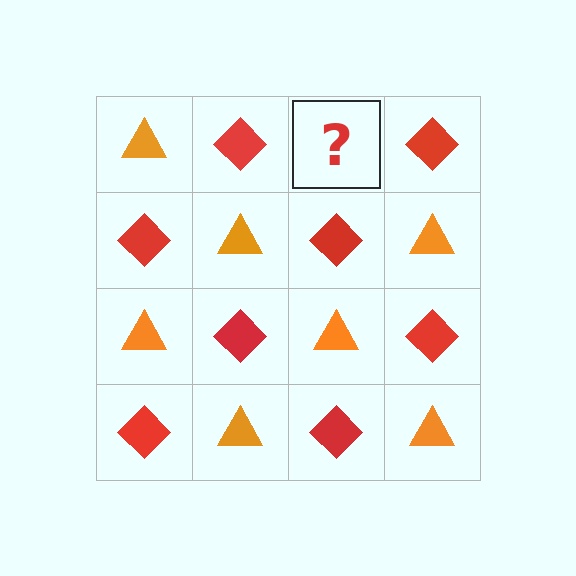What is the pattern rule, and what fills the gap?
The rule is that it alternates orange triangle and red diamond in a checkerboard pattern. The gap should be filled with an orange triangle.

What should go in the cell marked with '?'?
The missing cell should contain an orange triangle.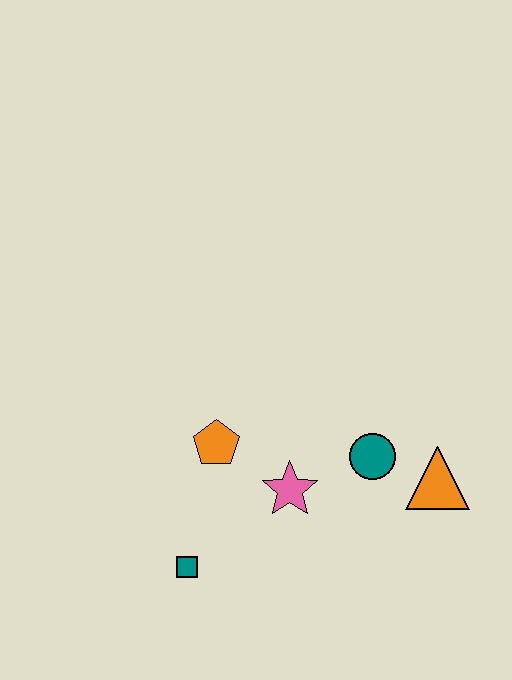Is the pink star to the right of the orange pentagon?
Yes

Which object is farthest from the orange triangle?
The teal square is farthest from the orange triangle.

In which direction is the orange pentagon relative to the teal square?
The orange pentagon is above the teal square.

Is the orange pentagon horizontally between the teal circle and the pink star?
No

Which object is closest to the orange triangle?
The teal circle is closest to the orange triangle.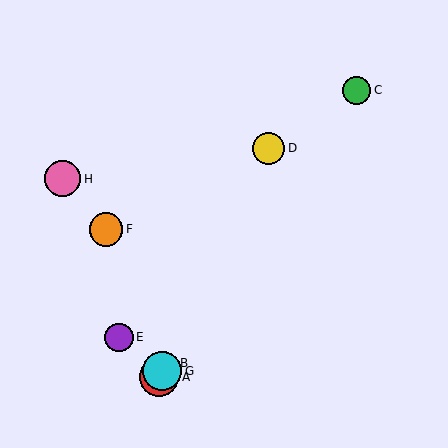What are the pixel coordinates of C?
Object C is at (357, 90).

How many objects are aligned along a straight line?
4 objects (A, B, D, G) are aligned along a straight line.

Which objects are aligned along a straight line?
Objects A, B, D, G are aligned along a straight line.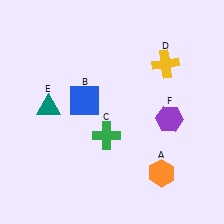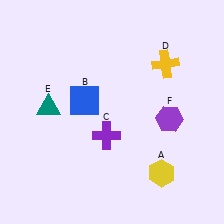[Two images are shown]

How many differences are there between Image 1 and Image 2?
There are 2 differences between the two images.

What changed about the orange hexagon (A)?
In Image 1, A is orange. In Image 2, it changed to yellow.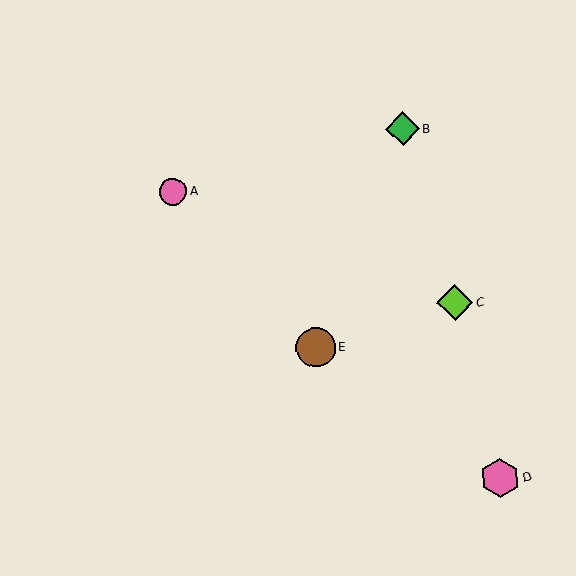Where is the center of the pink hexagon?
The center of the pink hexagon is at (500, 478).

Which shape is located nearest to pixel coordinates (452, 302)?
The lime diamond (labeled C) at (455, 303) is nearest to that location.